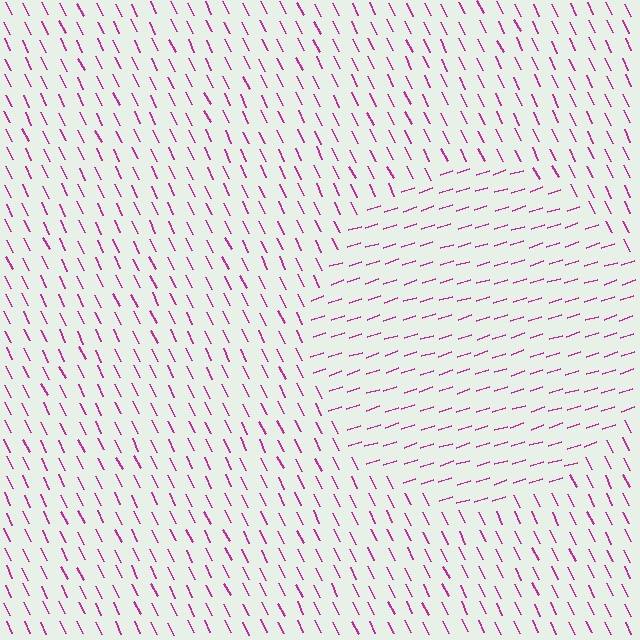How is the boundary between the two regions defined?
The boundary is defined purely by a change in line orientation (approximately 82 degrees difference). All lines are the same color and thickness.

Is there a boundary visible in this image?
Yes, there is a texture boundary formed by a change in line orientation.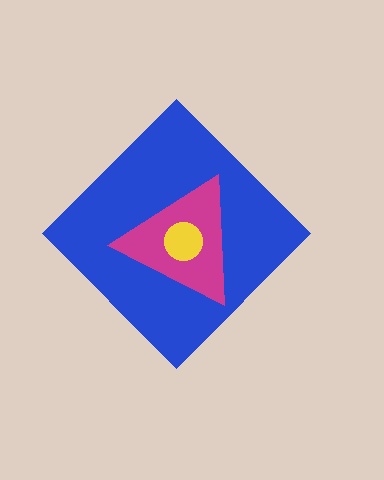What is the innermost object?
The yellow circle.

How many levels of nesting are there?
3.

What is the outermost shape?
The blue diamond.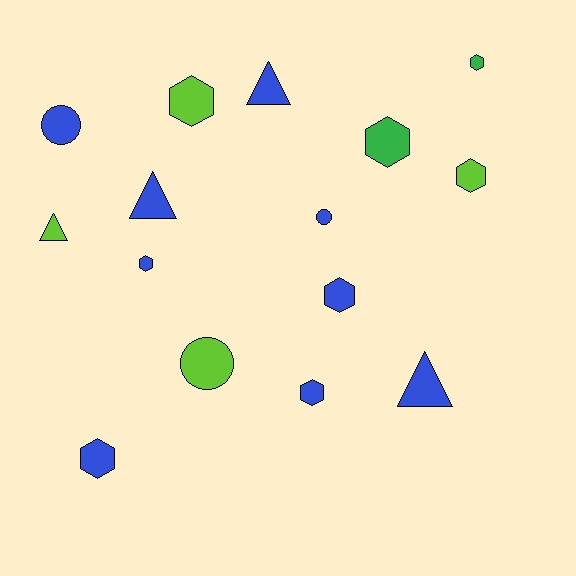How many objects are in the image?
There are 15 objects.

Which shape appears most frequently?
Hexagon, with 8 objects.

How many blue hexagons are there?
There are 4 blue hexagons.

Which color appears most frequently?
Blue, with 9 objects.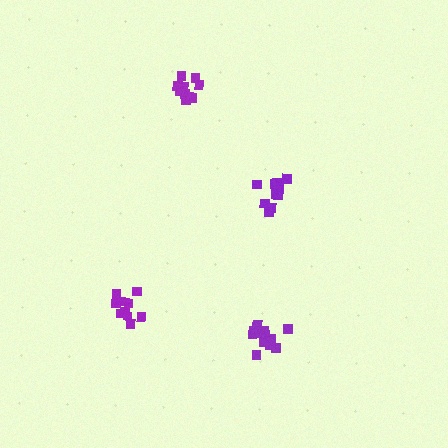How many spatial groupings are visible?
There are 4 spatial groupings.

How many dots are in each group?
Group 1: 10 dots, Group 2: 12 dots, Group 3: 10 dots, Group 4: 10 dots (42 total).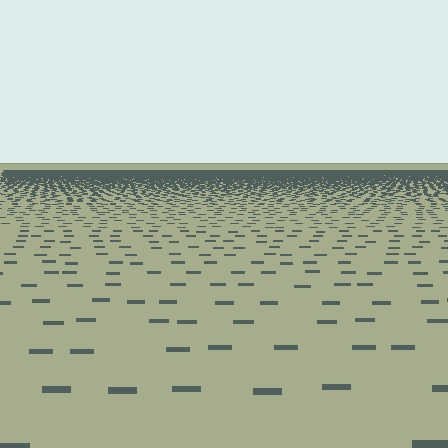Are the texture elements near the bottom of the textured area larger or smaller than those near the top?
Larger. Near the bottom, elements are closer to the viewer and appear at a bigger on-screen size.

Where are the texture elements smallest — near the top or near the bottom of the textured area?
Near the top.